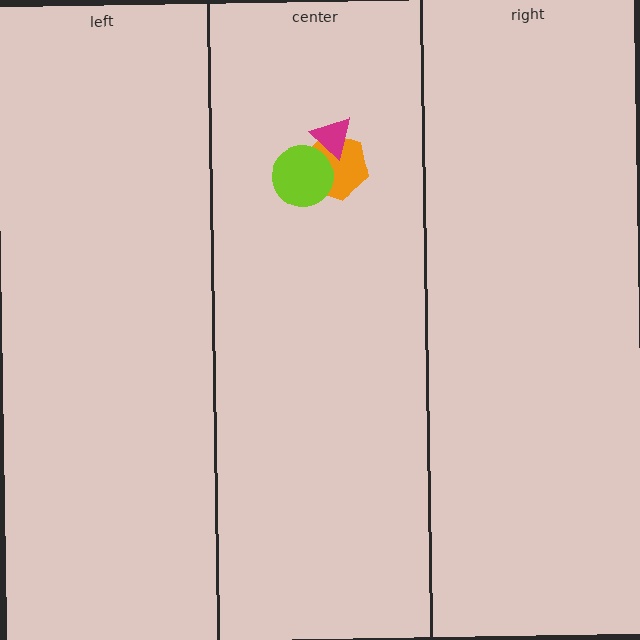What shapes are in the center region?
The orange hexagon, the lime circle, the magenta triangle.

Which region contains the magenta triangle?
The center region.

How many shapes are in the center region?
3.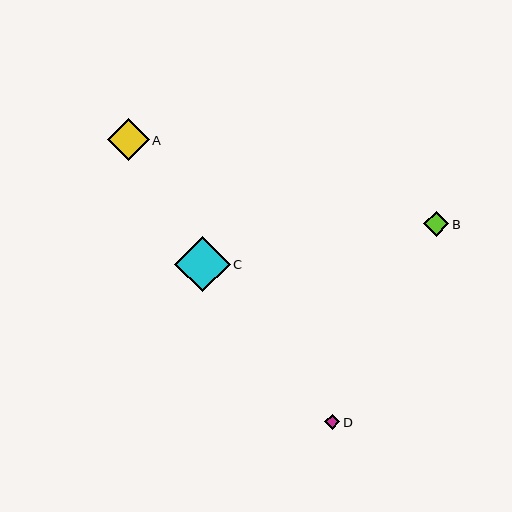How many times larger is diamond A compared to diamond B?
Diamond A is approximately 1.7 times the size of diamond B.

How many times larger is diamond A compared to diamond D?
Diamond A is approximately 2.7 times the size of diamond D.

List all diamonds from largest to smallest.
From largest to smallest: C, A, B, D.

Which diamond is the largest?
Diamond C is the largest with a size of approximately 55 pixels.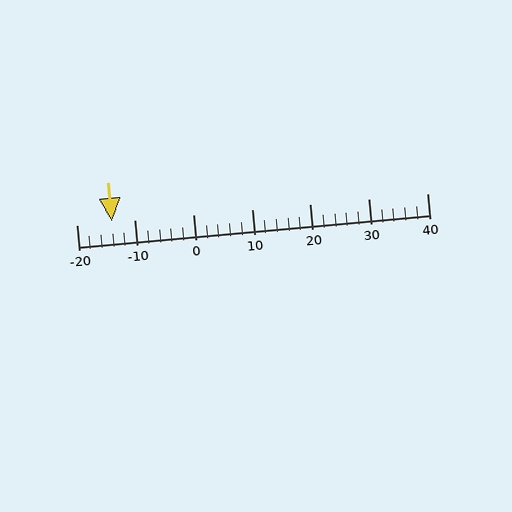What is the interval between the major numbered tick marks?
The major tick marks are spaced 10 units apart.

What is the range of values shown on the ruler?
The ruler shows values from -20 to 40.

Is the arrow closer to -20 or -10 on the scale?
The arrow is closer to -10.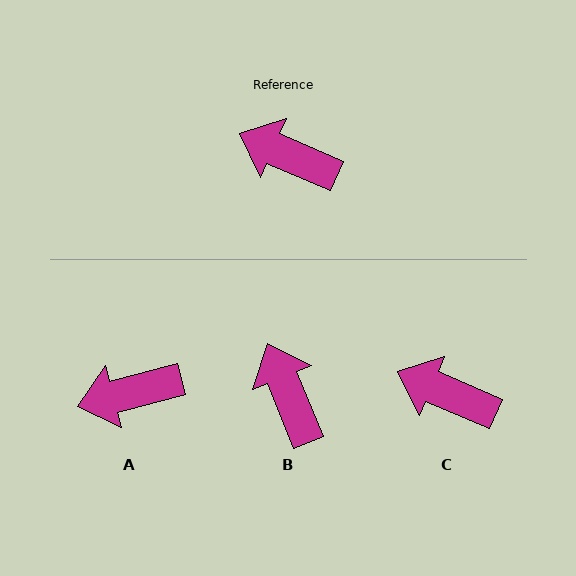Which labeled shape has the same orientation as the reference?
C.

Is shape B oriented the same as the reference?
No, it is off by about 44 degrees.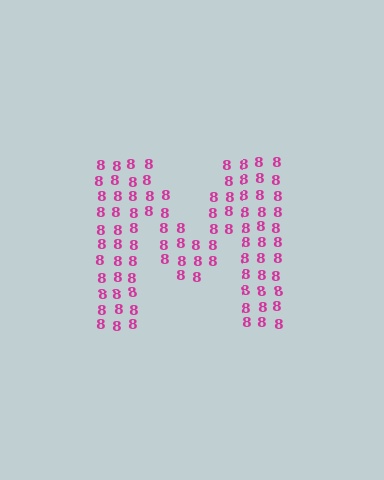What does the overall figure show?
The overall figure shows the letter M.